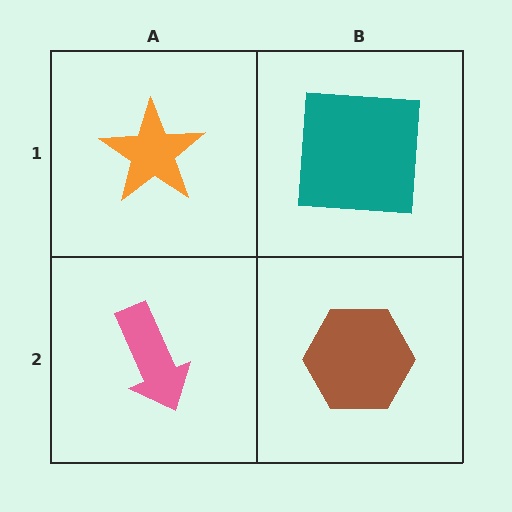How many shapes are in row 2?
2 shapes.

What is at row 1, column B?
A teal square.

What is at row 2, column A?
A pink arrow.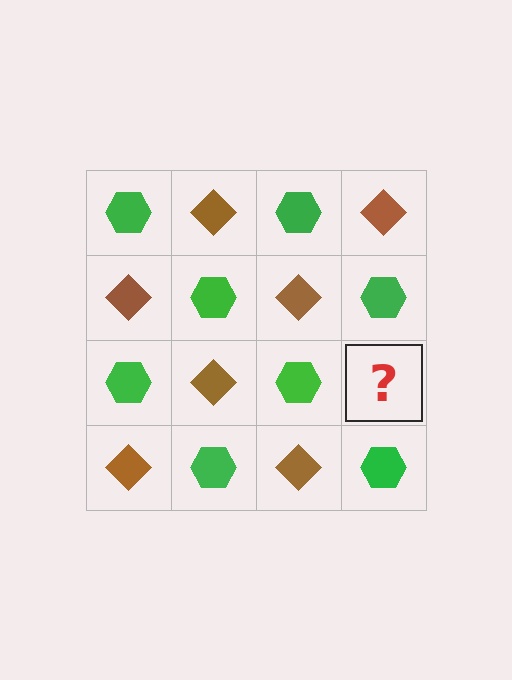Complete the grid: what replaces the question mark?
The question mark should be replaced with a brown diamond.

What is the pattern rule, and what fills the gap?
The rule is that it alternates green hexagon and brown diamond in a checkerboard pattern. The gap should be filled with a brown diamond.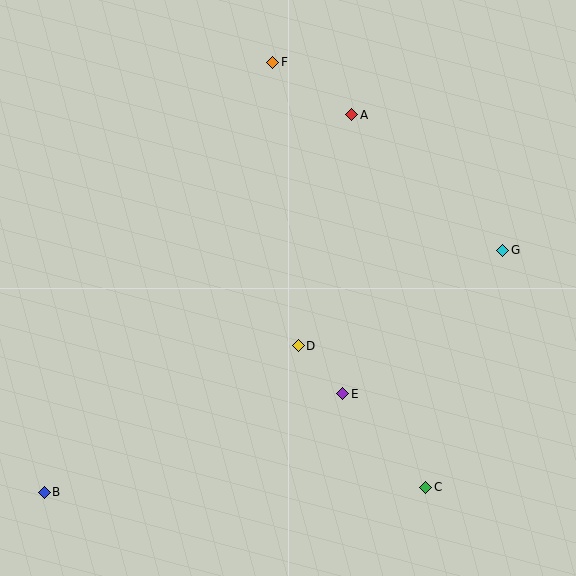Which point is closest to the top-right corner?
Point A is closest to the top-right corner.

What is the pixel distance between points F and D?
The distance between F and D is 285 pixels.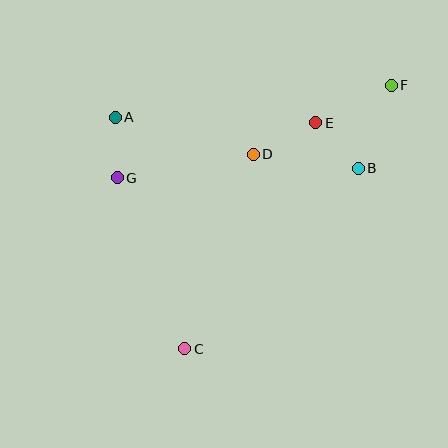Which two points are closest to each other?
Points A and G are closest to each other.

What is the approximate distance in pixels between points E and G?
The distance between E and G is approximately 206 pixels.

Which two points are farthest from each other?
Points C and F are farthest from each other.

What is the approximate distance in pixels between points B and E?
The distance between B and E is approximately 62 pixels.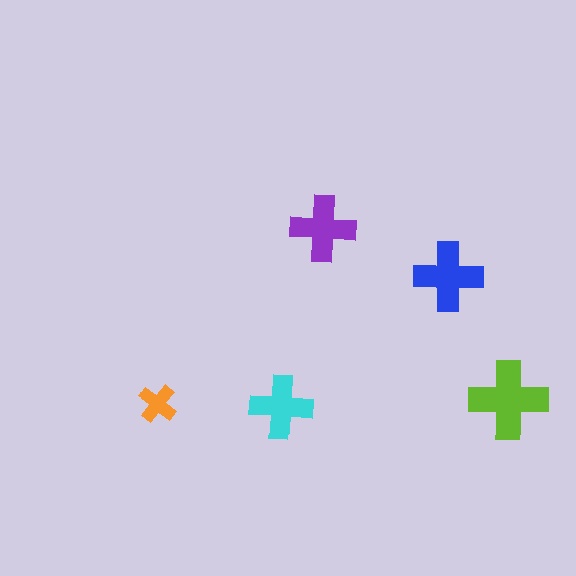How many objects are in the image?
There are 5 objects in the image.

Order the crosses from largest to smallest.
the lime one, the blue one, the purple one, the cyan one, the orange one.